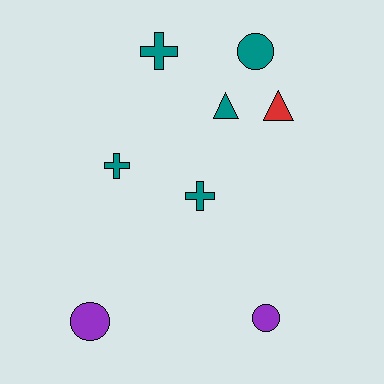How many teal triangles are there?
There is 1 teal triangle.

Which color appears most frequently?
Teal, with 5 objects.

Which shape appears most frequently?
Cross, with 3 objects.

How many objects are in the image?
There are 8 objects.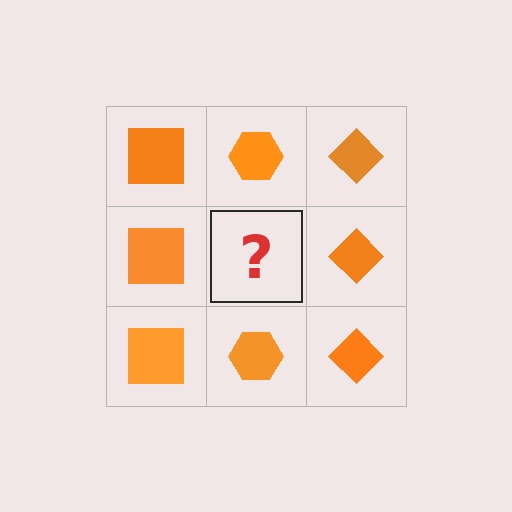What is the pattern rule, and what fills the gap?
The rule is that each column has a consistent shape. The gap should be filled with an orange hexagon.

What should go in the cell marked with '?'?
The missing cell should contain an orange hexagon.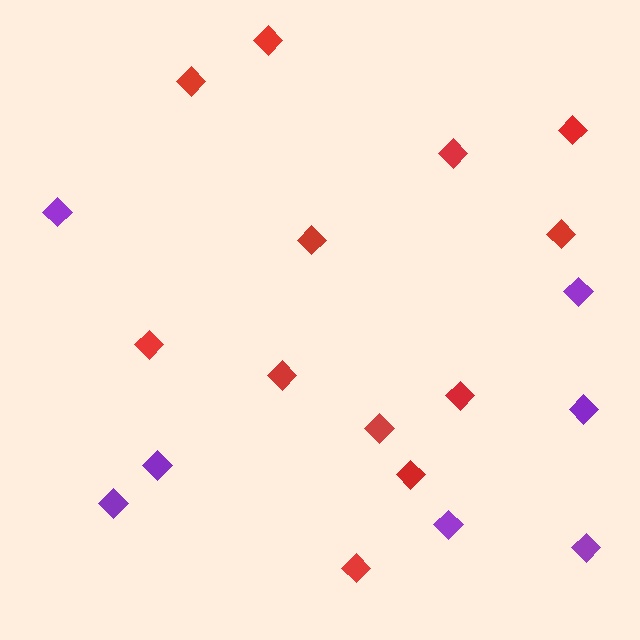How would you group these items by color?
There are 2 groups: one group of purple diamonds (7) and one group of red diamonds (12).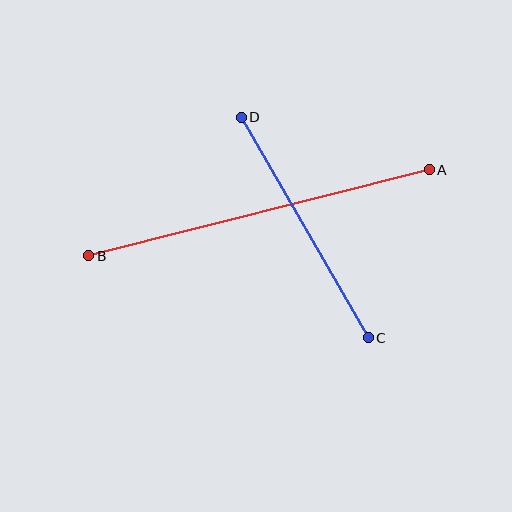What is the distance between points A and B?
The distance is approximately 351 pixels.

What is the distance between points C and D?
The distance is approximately 254 pixels.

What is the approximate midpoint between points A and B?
The midpoint is at approximately (259, 213) pixels.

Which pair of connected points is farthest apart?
Points A and B are farthest apart.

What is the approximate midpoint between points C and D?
The midpoint is at approximately (305, 227) pixels.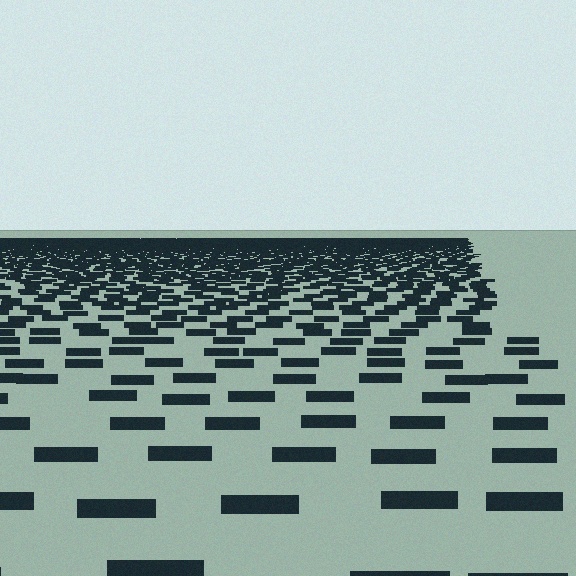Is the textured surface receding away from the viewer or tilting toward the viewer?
The surface is receding away from the viewer. Texture elements get smaller and denser toward the top.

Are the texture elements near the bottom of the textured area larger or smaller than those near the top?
Larger. Near the bottom, elements are closer to the viewer and appear at a bigger on-screen size.